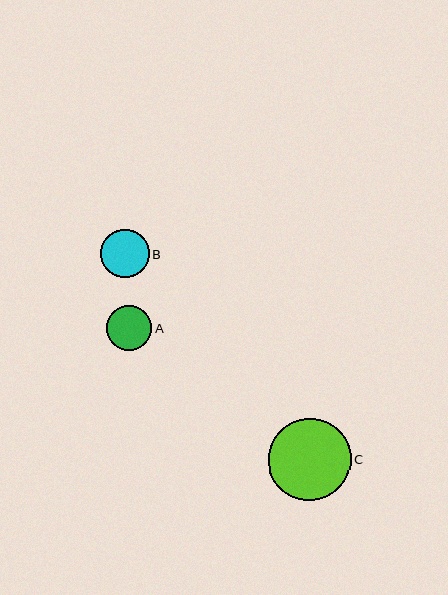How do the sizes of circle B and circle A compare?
Circle B and circle A are approximately the same size.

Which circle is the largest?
Circle C is the largest with a size of approximately 82 pixels.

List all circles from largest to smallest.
From largest to smallest: C, B, A.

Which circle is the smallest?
Circle A is the smallest with a size of approximately 45 pixels.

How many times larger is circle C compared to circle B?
Circle C is approximately 1.7 times the size of circle B.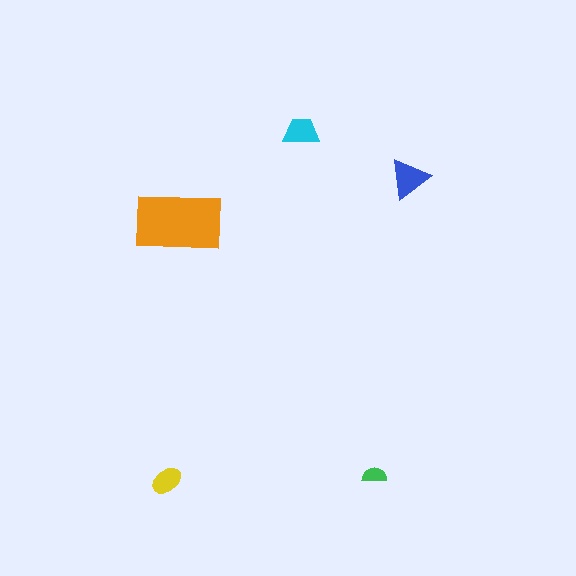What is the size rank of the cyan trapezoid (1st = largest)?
3rd.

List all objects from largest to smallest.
The orange rectangle, the blue triangle, the cyan trapezoid, the yellow ellipse, the green semicircle.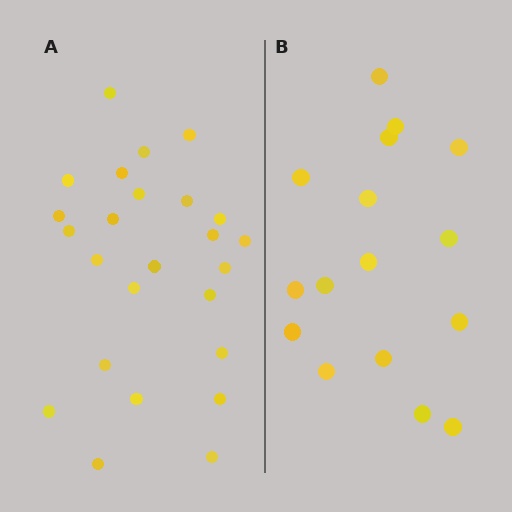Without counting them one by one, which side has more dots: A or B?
Region A (the left region) has more dots.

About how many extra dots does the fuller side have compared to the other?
Region A has roughly 8 or so more dots than region B.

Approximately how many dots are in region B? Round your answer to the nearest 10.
About 20 dots. (The exact count is 16, which rounds to 20.)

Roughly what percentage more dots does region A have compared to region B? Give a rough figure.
About 55% more.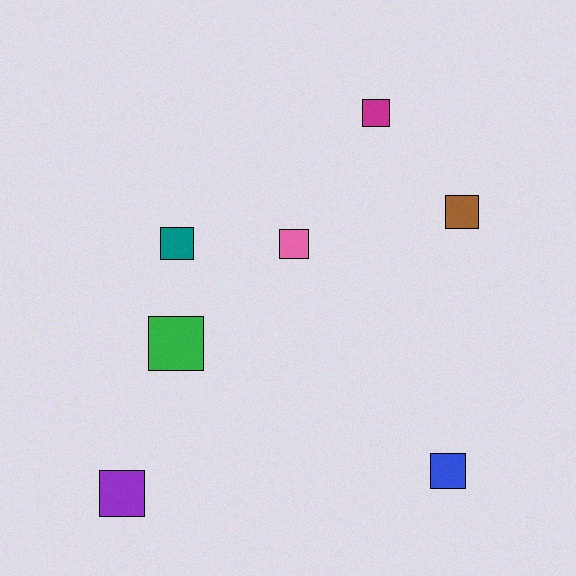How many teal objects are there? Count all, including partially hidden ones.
There is 1 teal object.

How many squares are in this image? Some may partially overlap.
There are 7 squares.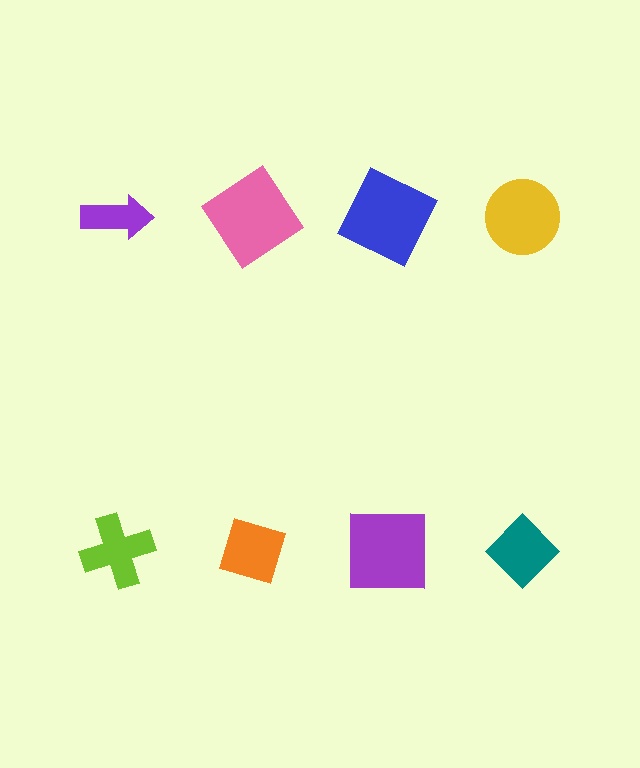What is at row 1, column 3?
A blue square.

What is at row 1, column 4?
A yellow circle.